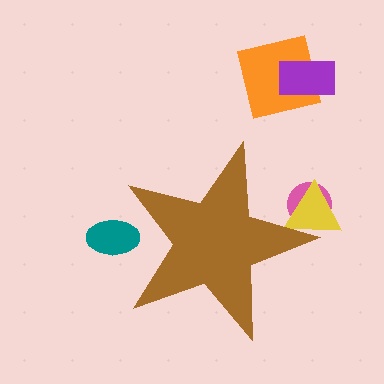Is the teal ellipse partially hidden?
Yes, the teal ellipse is partially hidden behind the brown star.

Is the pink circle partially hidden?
Yes, the pink circle is partially hidden behind the brown star.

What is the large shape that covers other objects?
A brown star.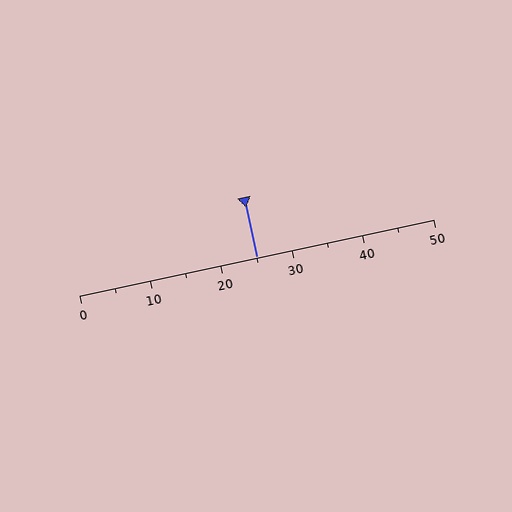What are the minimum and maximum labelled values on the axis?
The axis runs from 0 to 50.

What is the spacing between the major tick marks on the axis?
The major ticks are spaced 10 apart.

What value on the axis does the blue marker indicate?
The marker indicates approximately 25.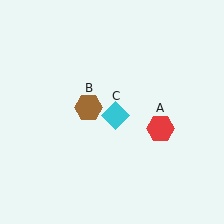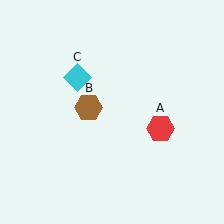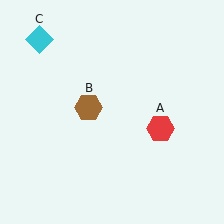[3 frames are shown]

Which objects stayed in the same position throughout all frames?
Red hexagon (object A) and brown hexagon (object B) remained stationary.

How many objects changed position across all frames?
1 object changed position: cyan diamond (object C).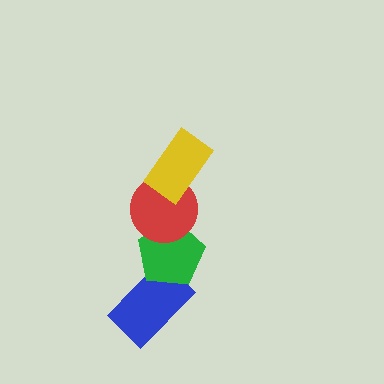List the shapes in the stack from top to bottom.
From top to bottom: the yellow rectangle, the red circle, the green pentagon, the blue rectangle.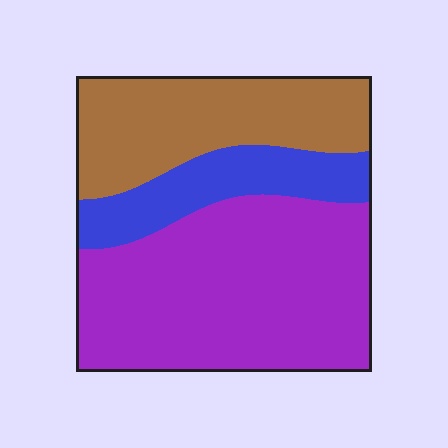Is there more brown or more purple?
Purple.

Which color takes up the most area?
Purple, at roughly 55%.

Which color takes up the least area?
Blue, at roughly 15%.